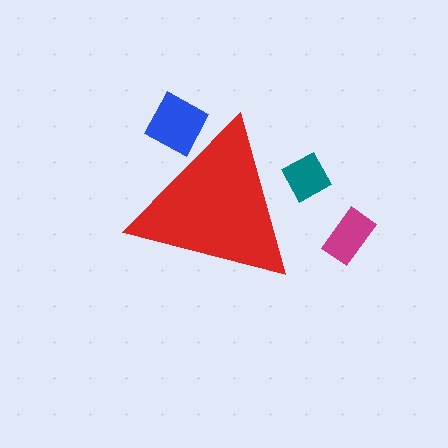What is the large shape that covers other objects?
A red triangle.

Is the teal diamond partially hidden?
Yes, the teal diamond is partially hidden behind the red triangle.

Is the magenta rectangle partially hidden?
No, the magenta rectangle is fully visible.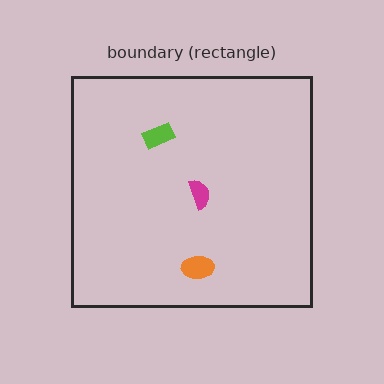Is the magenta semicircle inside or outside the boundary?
Inside.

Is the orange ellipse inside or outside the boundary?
Inside.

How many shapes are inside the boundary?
3 inside, 0 outside.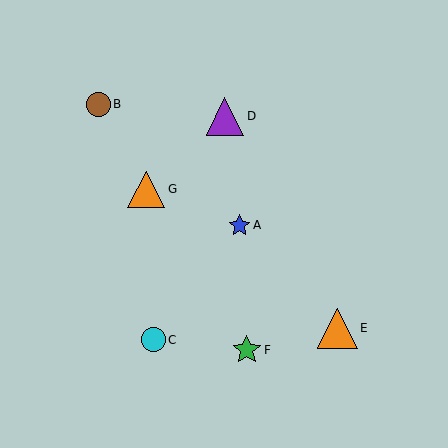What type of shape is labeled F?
Shape F is a green star.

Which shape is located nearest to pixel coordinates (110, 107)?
The brown circle (labeled B) at (98, 104) is nearest to that location.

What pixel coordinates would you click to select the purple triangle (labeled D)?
Click at (225, 116) to select the purple triangle D.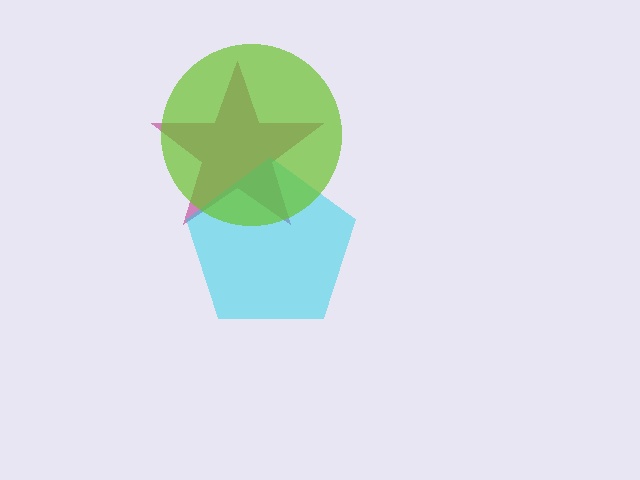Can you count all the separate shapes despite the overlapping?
Yes, there are 3 separate shapes.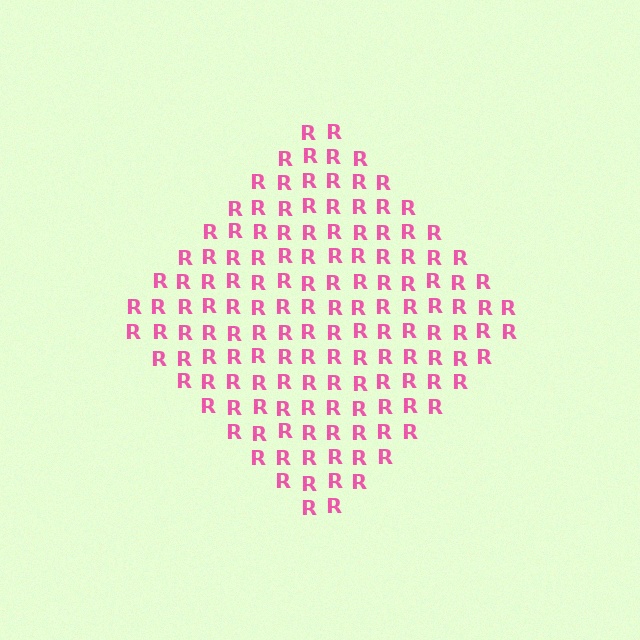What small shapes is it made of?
It is made of small letter R's.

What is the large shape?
The large shape is a diamond.